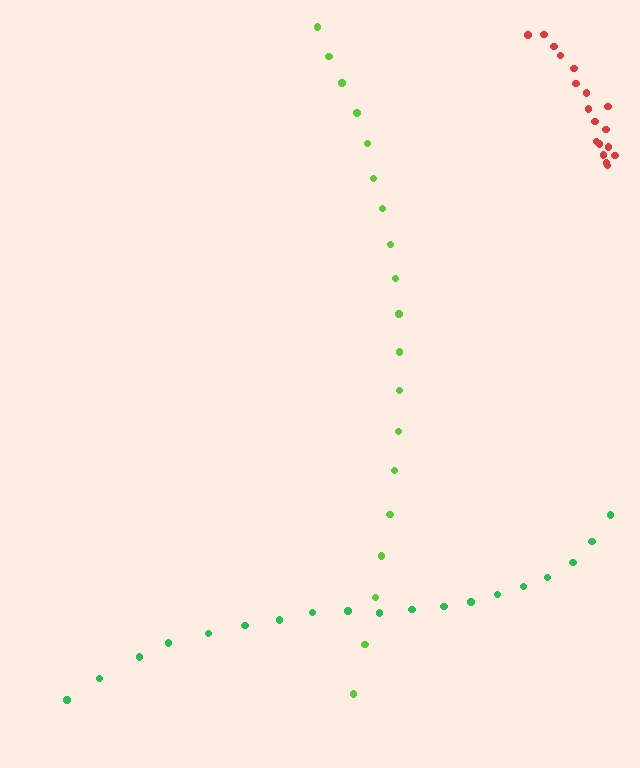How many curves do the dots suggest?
There are 3 distinct paths.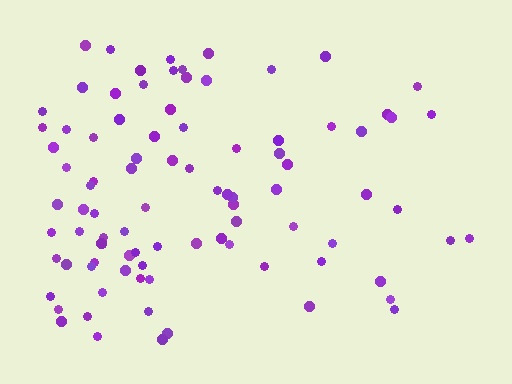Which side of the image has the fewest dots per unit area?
The right.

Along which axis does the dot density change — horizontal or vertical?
Horizontal.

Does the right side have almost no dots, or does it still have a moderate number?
Still a moderate number, just noticeably fewer than the left.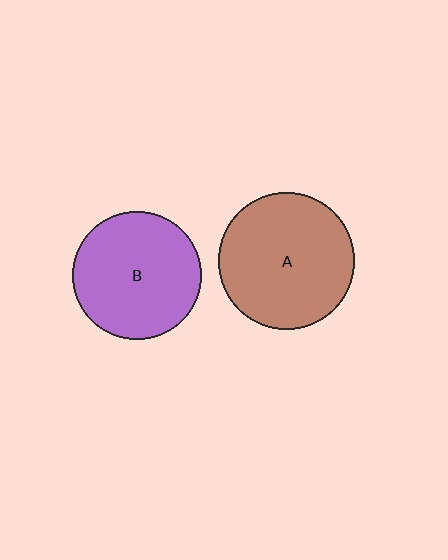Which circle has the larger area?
Circle A (brown).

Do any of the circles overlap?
No, none of the circles overlap.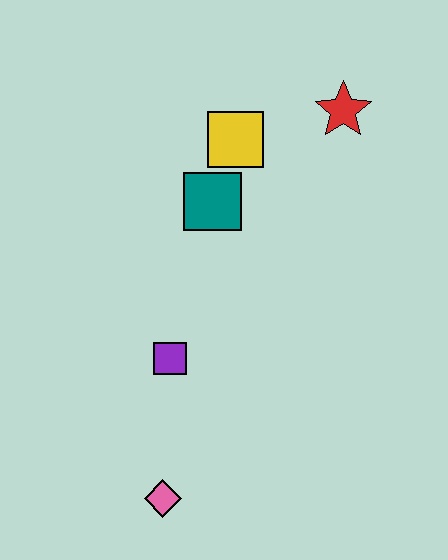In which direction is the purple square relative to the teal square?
The purple square is below the teal square.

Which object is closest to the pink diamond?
The purple square is closest to the pink diamond.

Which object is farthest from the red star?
The pink diamond is farthest from the red star.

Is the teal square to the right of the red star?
No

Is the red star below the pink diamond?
No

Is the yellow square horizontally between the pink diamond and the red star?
Yes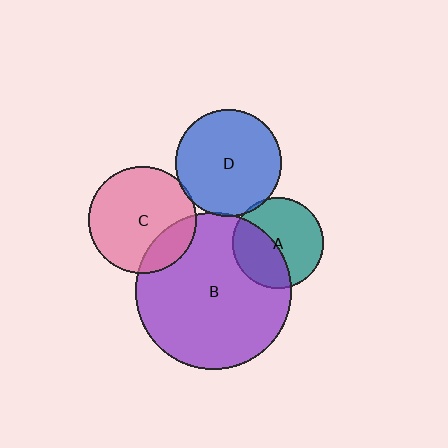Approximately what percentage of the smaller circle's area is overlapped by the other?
Approximately 5%.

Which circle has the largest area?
Circle B (purple).